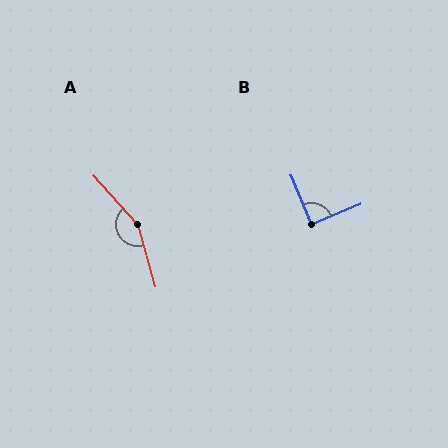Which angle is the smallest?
B, at approximately 89 degrees.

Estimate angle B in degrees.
Approximately 89 degrees.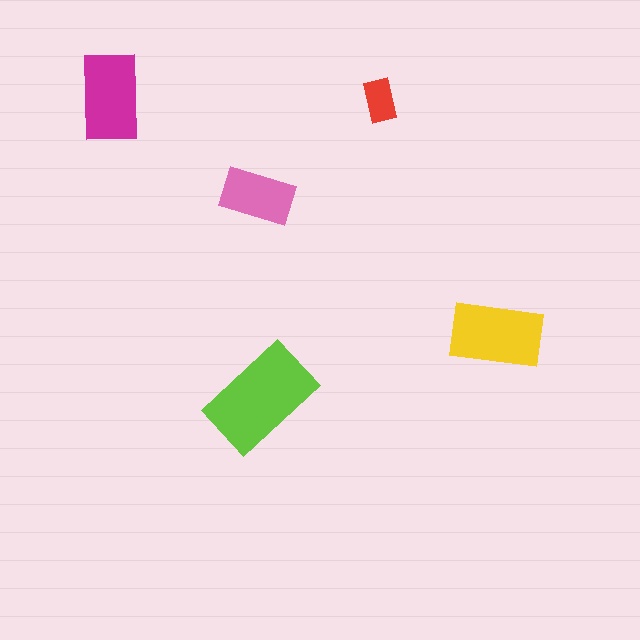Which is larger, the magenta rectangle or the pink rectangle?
The magenta one.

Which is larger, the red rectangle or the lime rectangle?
The lime one.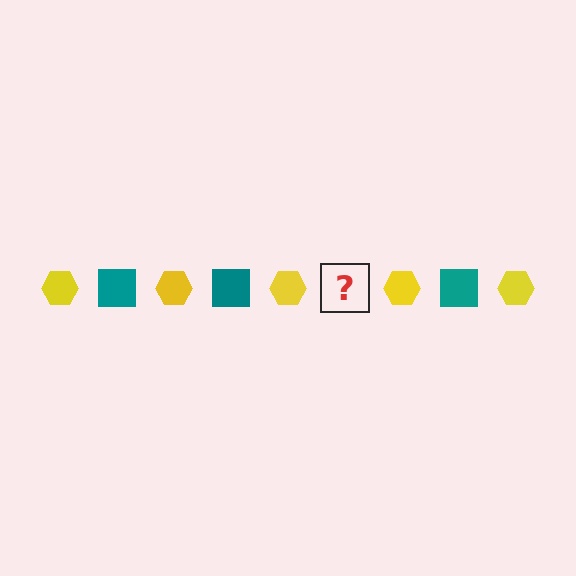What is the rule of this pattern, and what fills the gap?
The rule is that the pattern alternates between yellow hexagon and teal square. The gap should be filled with a teal square.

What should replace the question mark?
The question mark should be replaced with a teal square.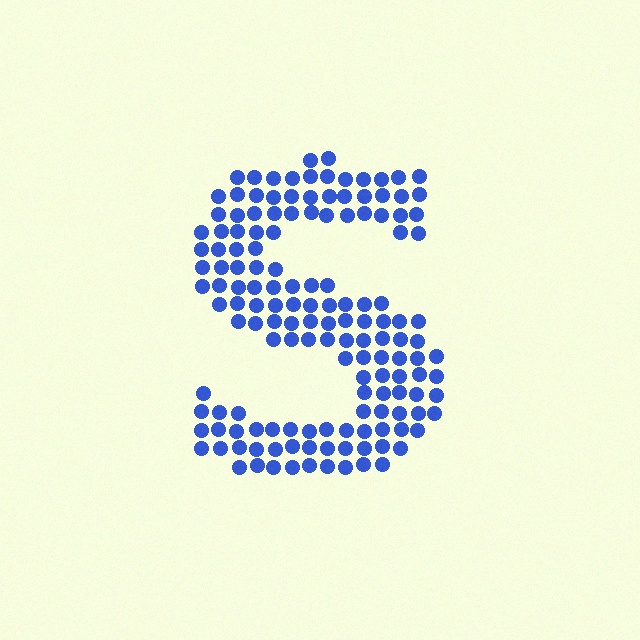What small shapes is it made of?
It is made of small circles.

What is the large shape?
The large shape is the letter S.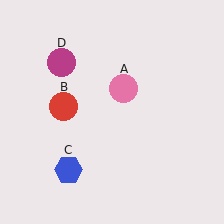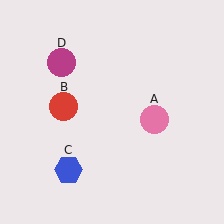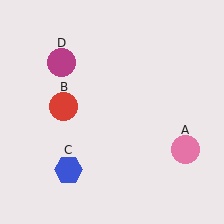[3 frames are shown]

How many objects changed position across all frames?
1 object changed position: pink circle (object A).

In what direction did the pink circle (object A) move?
The pink circle (object A) moved down and to the right.